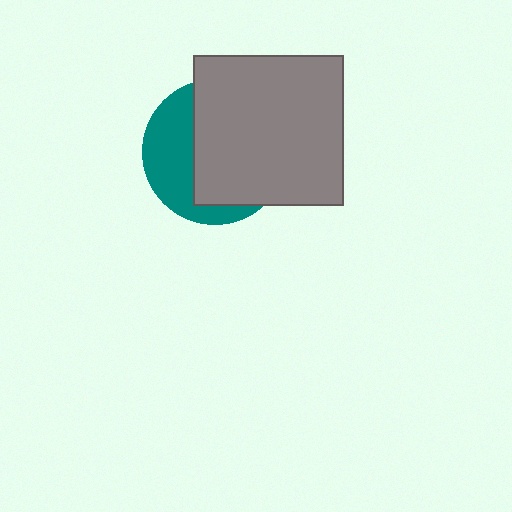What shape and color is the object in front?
The object in front is a gray square.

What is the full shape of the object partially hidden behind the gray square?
The partially hidden object is a teal circle.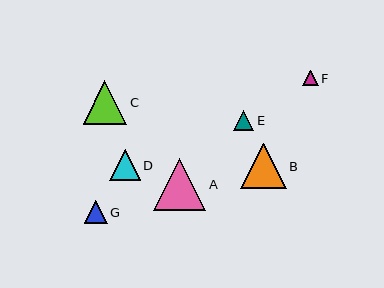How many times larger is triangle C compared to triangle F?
Triangle C is approximately 2.8 times the size of triangle F.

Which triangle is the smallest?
Triangle F is the smallest with a size of approximately 16 pixels.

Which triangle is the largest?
Triangle A is the largest with a size of approximately 52 pixels.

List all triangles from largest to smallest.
From largest to smallest: A, B, C, D, G, E, F.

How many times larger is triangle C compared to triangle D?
Triangle C is approximately 1.4 times the size of triangle D.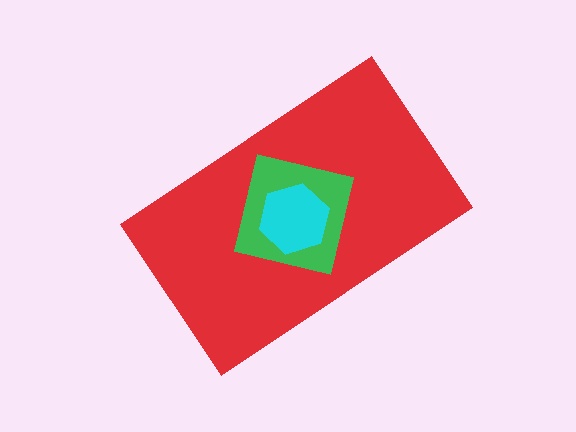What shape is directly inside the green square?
The cyan hexagon.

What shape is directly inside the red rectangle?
The green square.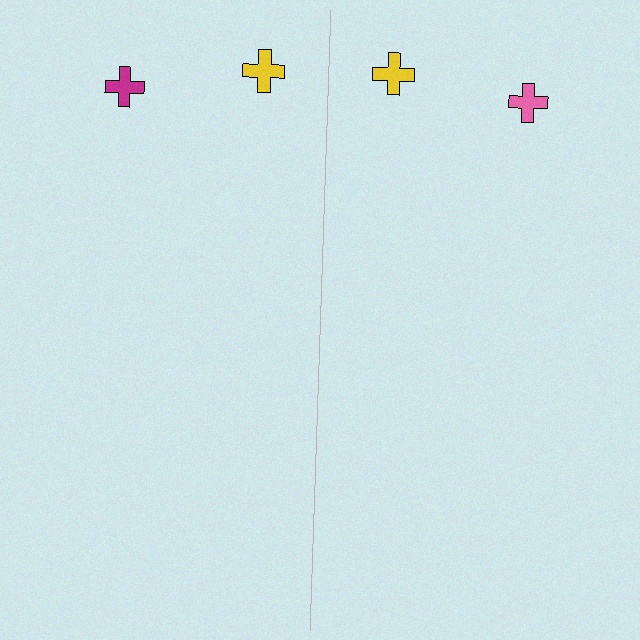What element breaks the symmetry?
The pink cross on the right side breaks the symmetry — its mirror counterpart is magenta.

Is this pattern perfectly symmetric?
No, the pattern is not perfectly symmetric. The pink cross on the right side breaks the symmetry — its mirror counterpart is magenta.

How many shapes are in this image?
There are 4 shapes in this image.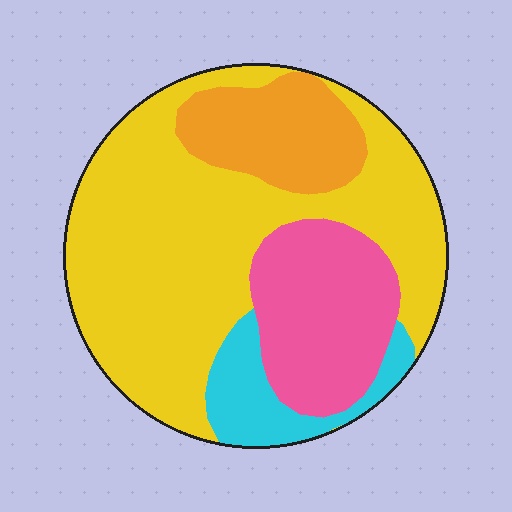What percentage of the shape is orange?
Orange covers 14% of the shape.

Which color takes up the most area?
Yellow, at roughly 55%.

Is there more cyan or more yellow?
Yellow.